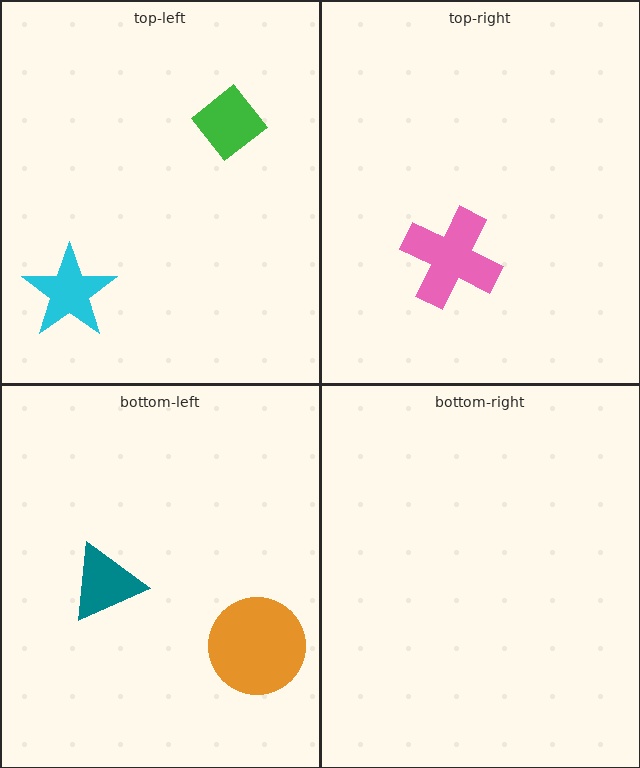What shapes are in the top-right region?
The pink cross.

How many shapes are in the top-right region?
1.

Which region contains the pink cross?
The top-right region.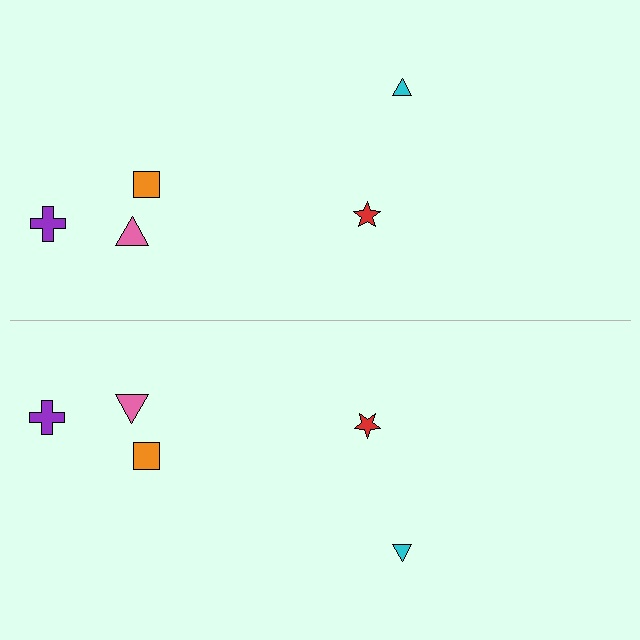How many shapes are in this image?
There are 10 shapes in this image.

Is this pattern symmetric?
Yes, this pattern has bilateral (reflection) symmetry.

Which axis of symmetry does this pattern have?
The pattern has a horizontal axis of symmetry running through the center of the image.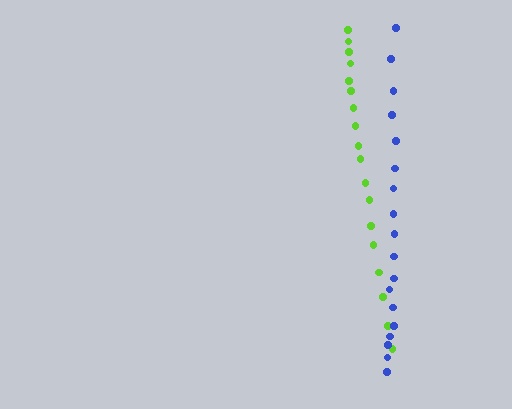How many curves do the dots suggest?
There are 2 distinct paths.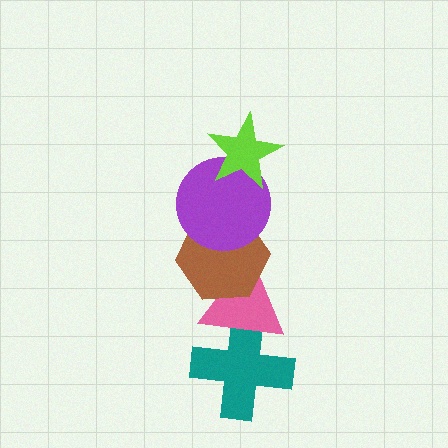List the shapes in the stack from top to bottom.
From top to bottom: the lime star, the purple circle, the brown hexagon, the pink triangle, the teal cross.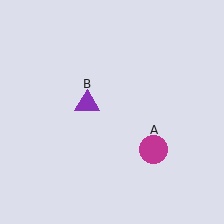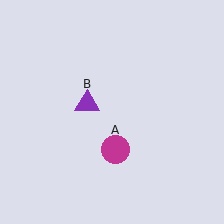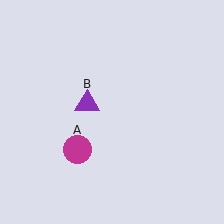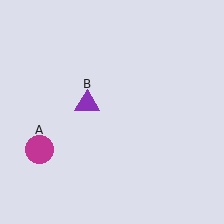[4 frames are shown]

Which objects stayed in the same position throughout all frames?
Purple triangle (object B) remained stationary.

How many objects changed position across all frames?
1 object changed position: magenta circle (object A).